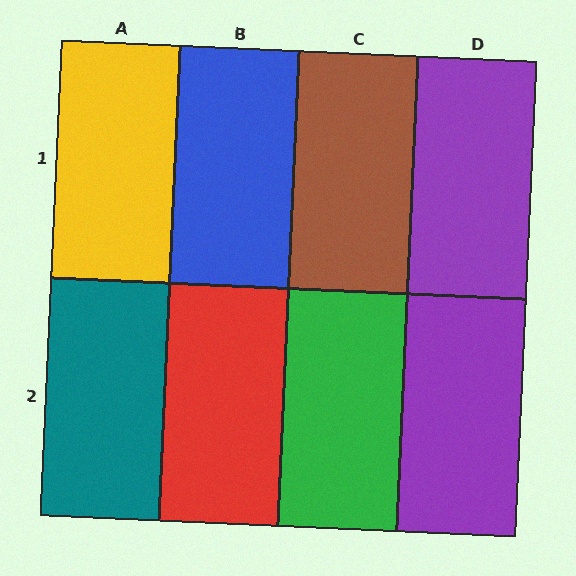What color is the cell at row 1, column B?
Blue.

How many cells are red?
1 cell is red.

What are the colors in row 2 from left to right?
Teal, red, green, purple.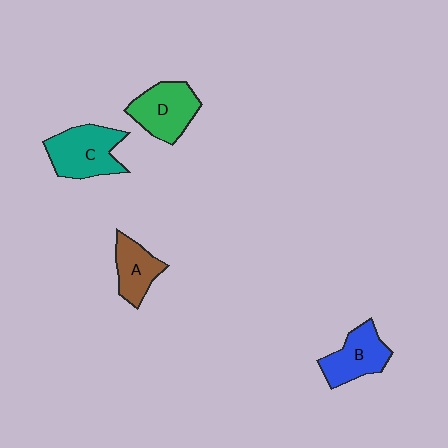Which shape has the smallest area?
Shape A (brown).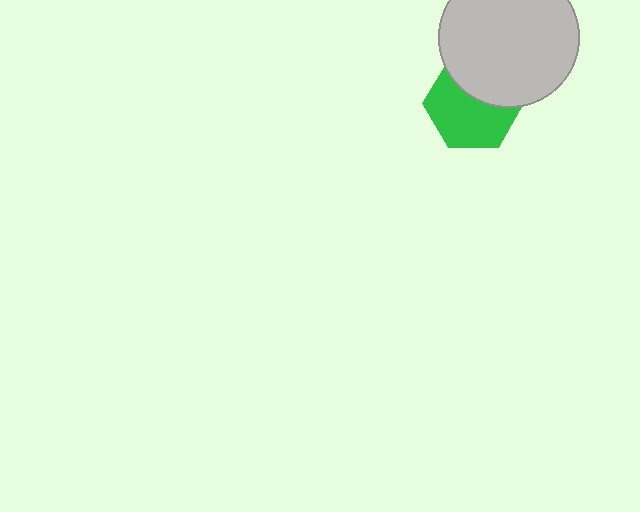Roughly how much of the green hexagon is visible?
About half of it is visible (roughly 62%).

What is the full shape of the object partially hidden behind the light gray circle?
The partially hidden object is a green hexagon.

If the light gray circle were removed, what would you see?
You would see the complete green hexagon.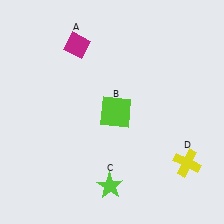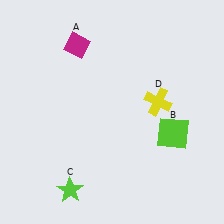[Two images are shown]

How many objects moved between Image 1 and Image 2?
3 objects moved between the two images.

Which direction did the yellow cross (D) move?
The yellow cross (D) moved up.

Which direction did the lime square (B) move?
The lime square (B) moved right.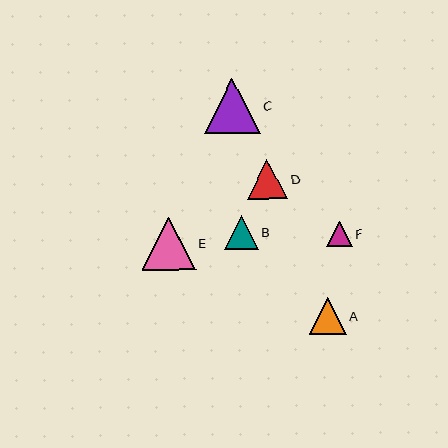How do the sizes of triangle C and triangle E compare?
Triangle C and triangle E are approximately the same size.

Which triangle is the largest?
Triangle C is the largest with a size of approximately 56 pixels.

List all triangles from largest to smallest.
From largest to smallest: C, E, D, A, B, F.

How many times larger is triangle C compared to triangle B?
Triangle C is approximately 1.6 times the size of triangle B.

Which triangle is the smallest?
Triangle F is the smallest with a size of approximately 26 pixels.